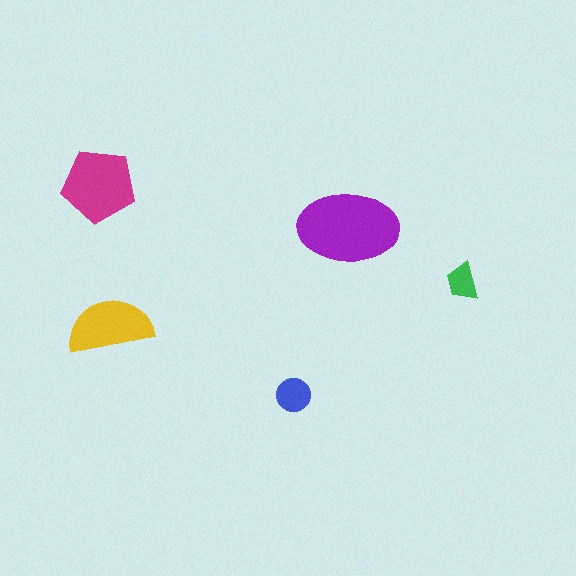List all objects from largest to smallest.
The purple ellipse, the magenta pentagon, the yellow semicircle, the blue circle, the green trapezoid.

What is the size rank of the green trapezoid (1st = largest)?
5th.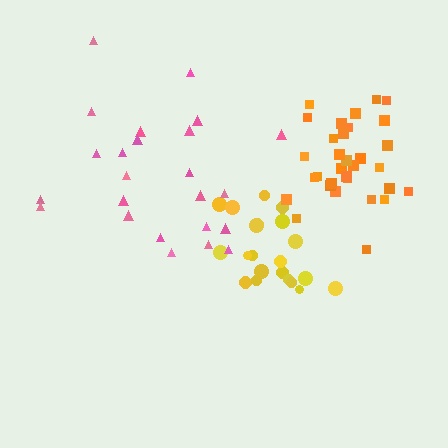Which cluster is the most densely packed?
Orange.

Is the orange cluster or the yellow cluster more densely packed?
Orange.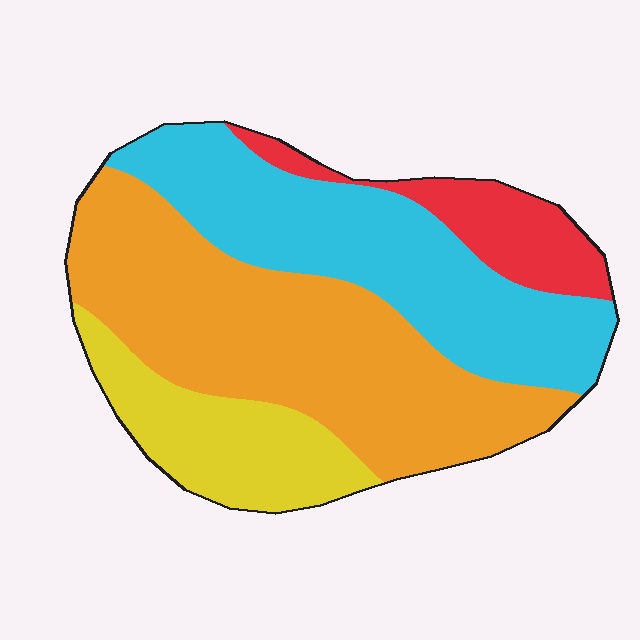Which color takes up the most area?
Orange, at roughly 40%.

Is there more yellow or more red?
Yellow.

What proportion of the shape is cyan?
Cyan covers around 30% of the shape.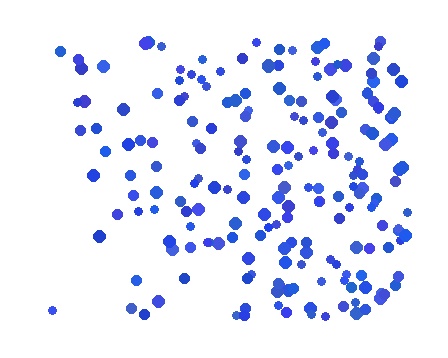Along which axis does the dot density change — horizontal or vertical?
Horizontal.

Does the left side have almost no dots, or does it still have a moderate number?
Still a moderate number, just noticeably fewer than the right.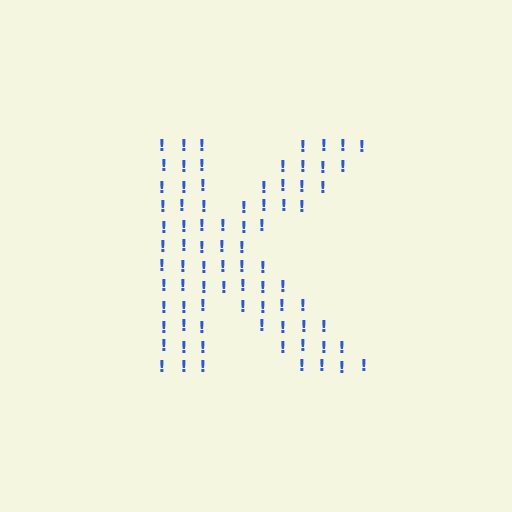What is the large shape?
The large shape is the letter K.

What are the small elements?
The small elements are exclamation marks.